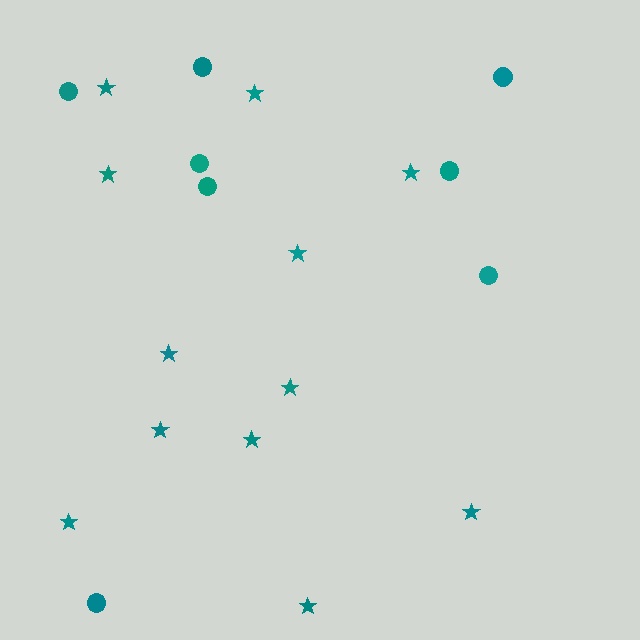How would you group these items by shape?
There are 2 groups: one group of stars (12) and one group of circles (8).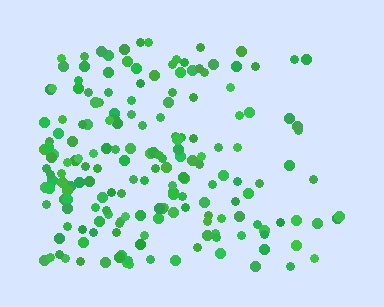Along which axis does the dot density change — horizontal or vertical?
Horizontal.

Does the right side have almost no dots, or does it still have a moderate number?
Still a moderate number, just noticeably fewer than the left.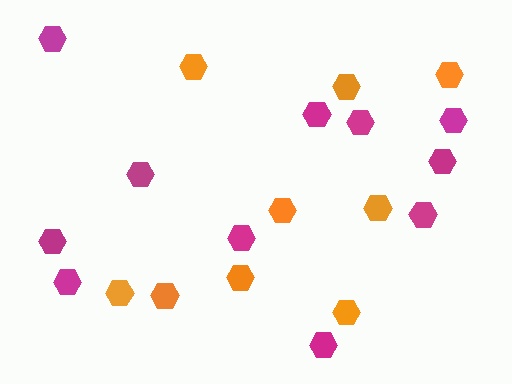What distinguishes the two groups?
There are 2 groups: one group of magenta hexagons (11) and one group of orange hexagons (9).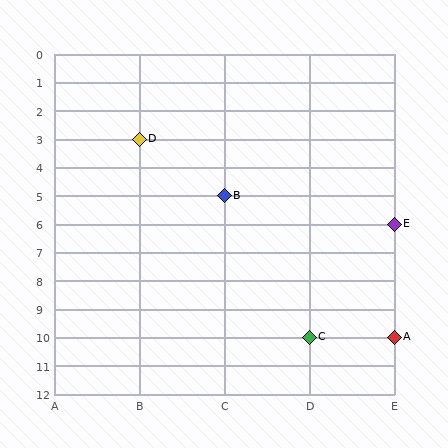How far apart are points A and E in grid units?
Points A and E are 4 rows apart.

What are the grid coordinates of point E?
Point E is at grid coordinates (E, 6).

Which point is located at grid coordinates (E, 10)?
Point A is at (E, 10).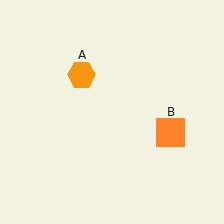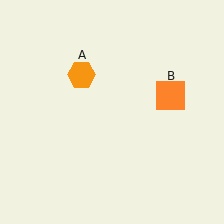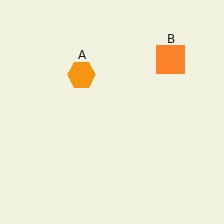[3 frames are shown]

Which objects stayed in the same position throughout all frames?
Orange hexagon (object A) remained stationary.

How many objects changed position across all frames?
1 object changed position: orange square (object B).